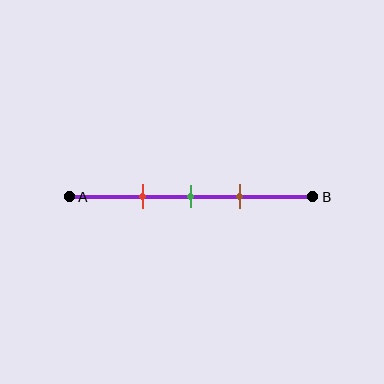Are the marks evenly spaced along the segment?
Yes, the marks are approximately evenly spaced.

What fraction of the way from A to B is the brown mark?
The brown mark is approximately 70% (0.7) of the way from A to B.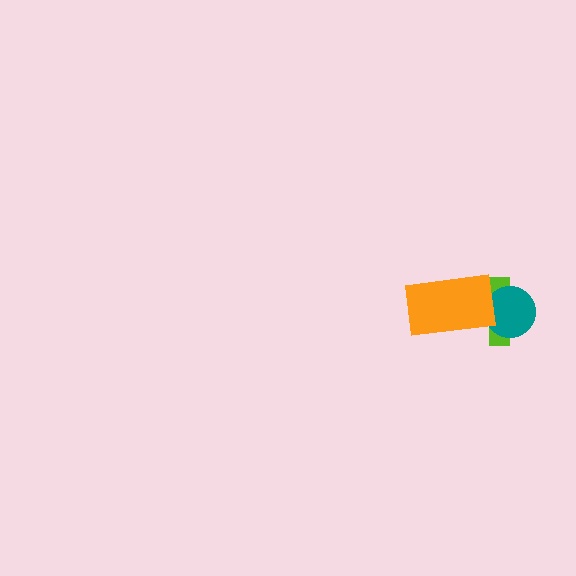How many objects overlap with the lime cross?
2 objects overlap with the lime cross.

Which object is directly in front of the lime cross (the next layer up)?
The teal circle is directly in front of the lime cross.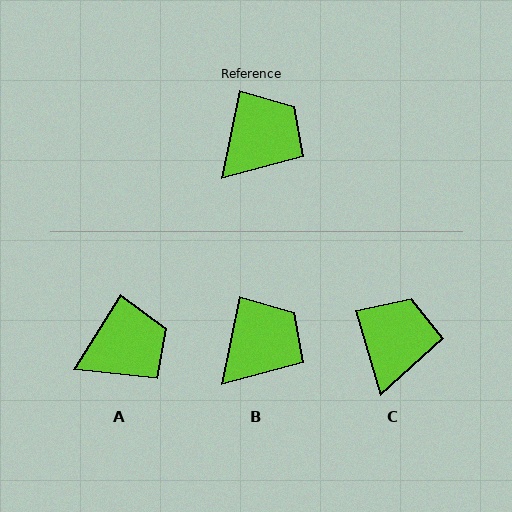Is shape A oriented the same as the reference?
No, it is off by about 21 degrees.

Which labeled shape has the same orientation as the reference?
B.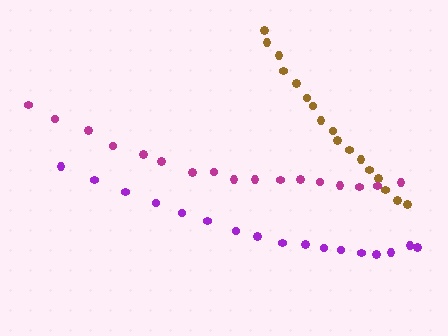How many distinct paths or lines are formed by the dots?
There are 3 distinct paths.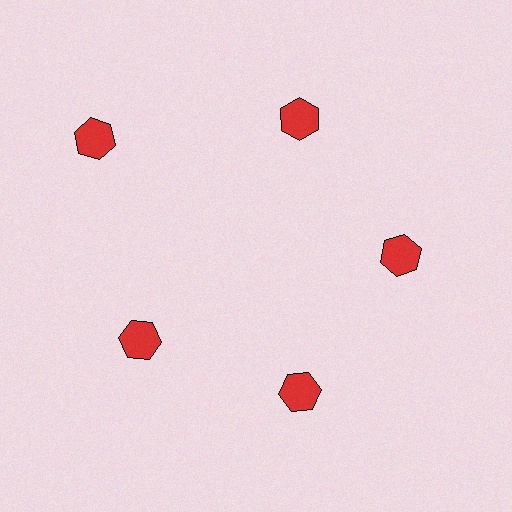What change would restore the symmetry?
The symmetry would be restored by moving it inward, back onto the ring so that all 5 hexagons sit at equal angles and equal distance from the center.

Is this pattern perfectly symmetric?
No. The 5 red hexagons are arranged in a ring, but one element near the 10 o'clock position is pushed outward from the center, breaking the 5-fold rotational symmetry.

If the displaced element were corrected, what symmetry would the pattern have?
It would have 5-fold rotational symmetry — the pattern would map onto itself every 72 degrees.